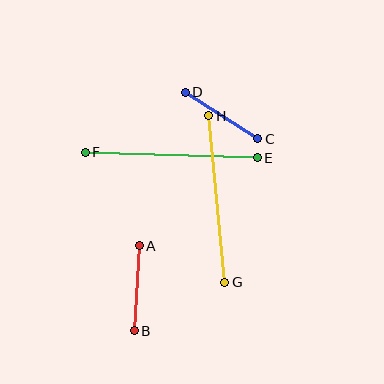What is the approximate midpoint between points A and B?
The midpoint is at approximately (137, 288) pixels.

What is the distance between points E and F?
The distance is approximately 172 pixels.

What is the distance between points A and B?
The distance is approximately 85 pixels.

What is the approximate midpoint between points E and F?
The midpoint is at approximately (171, 155) pixels.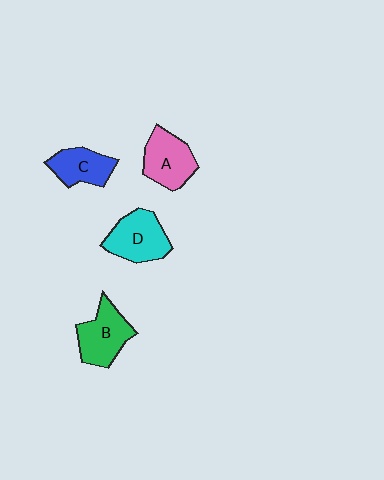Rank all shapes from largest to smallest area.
From largest to smallest: D (cyan), B (green), A (pink), C (blue).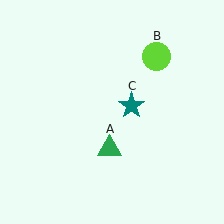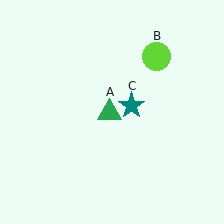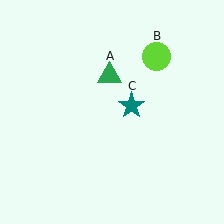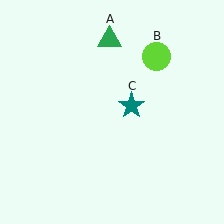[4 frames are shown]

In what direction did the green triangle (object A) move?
The green triangle (object A) moved up.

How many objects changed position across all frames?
1 object changed position: green triangle (object A).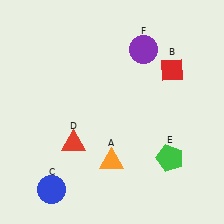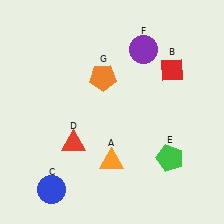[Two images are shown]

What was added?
An orange pentagon (G) was added in Image 2.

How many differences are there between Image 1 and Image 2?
There is 1 difference between the two images.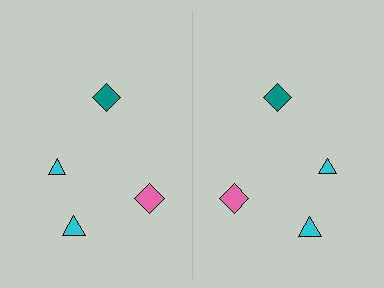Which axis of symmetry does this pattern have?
The pattern has a vertical axis of symmetry running through the center of the image.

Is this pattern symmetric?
Yes, this pattern has bilateral (reflection) symmetry.